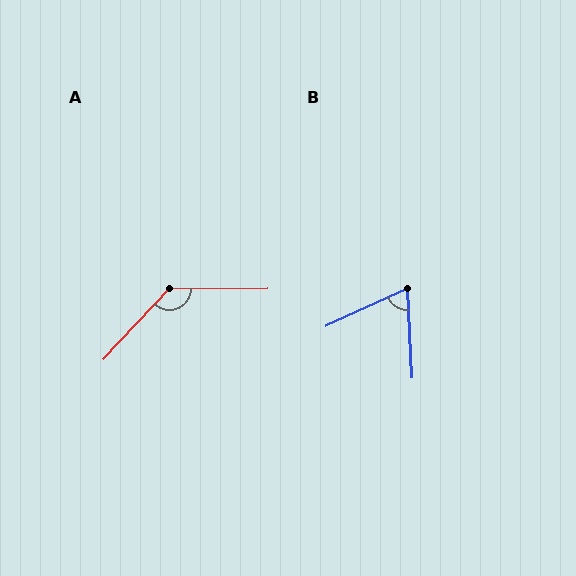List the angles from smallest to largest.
B (68°), A (133°).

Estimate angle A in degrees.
Approximately 133 degrees.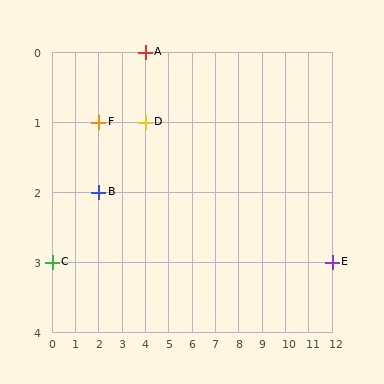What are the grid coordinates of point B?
Point B is at grid coordinates (2, 2).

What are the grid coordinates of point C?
Point C is at grid coordinates (0, 3).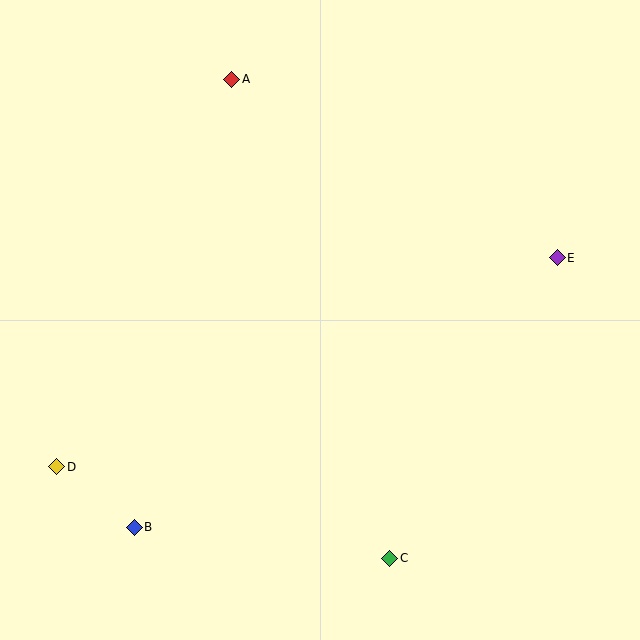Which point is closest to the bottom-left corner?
Point B is closest to the bottom-left corner.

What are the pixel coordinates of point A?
Point A is at (232, 79).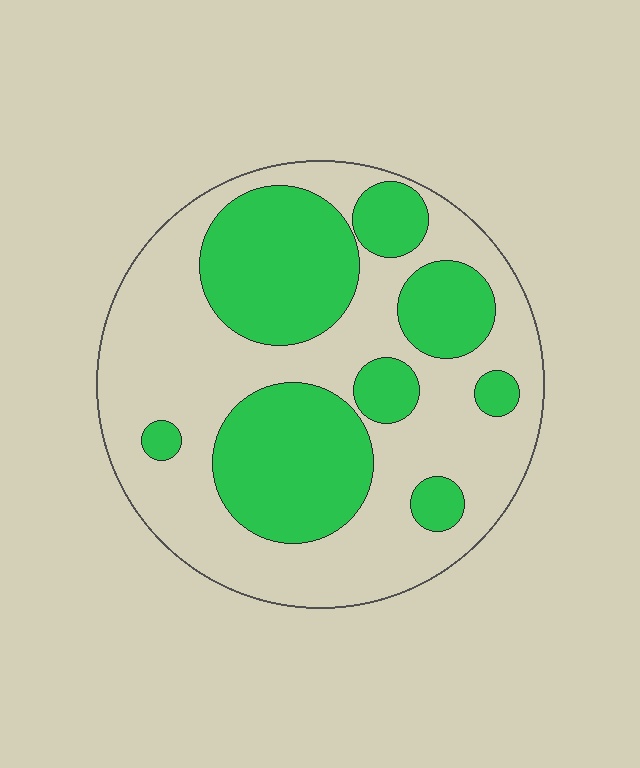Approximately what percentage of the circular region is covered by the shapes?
Approximately 40%.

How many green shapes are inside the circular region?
8.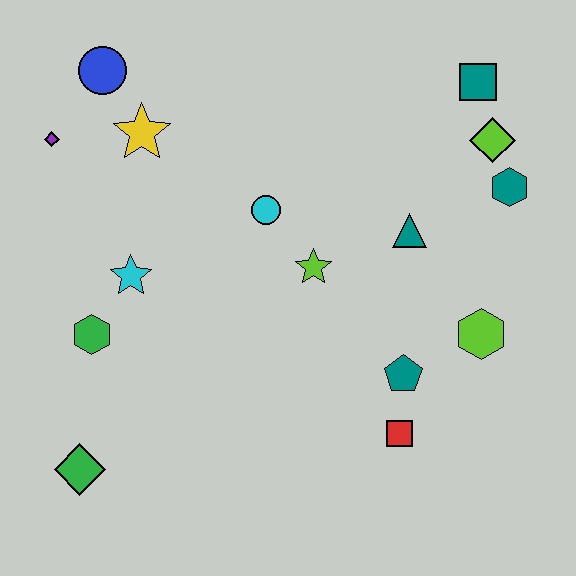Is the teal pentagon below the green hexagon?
Yes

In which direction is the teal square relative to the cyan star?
The teal square is to the right of the cyan star.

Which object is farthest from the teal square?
The green diamond is farthest from the teal square.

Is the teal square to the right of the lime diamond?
No